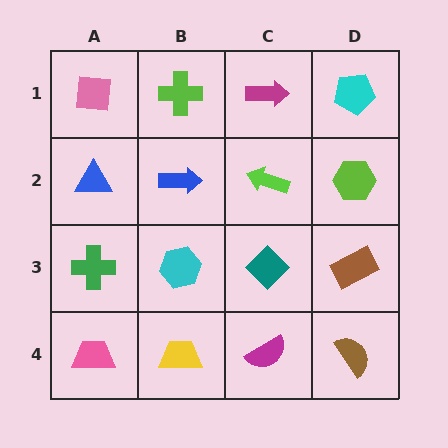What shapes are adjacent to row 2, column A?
A pink square (row 1, column A), a green cross (row 3, column A), a blue arrow (row 2, column B).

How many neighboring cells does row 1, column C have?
3.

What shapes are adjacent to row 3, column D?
A lime hexagon (row 2, column D), a brown semicircle (row 4, column D), a teal diamond (row 3, column C).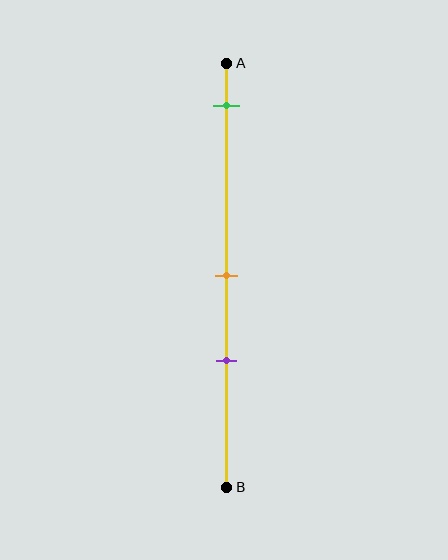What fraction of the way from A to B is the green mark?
The green mark is approximately 10% (0.1) of the way from A to B.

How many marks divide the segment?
There are 3 marks dividing the segment.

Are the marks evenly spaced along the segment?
No, the marks are not evenly spaced.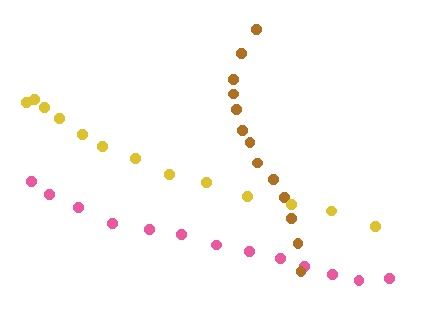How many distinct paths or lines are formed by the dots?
There are 3 distinct paths.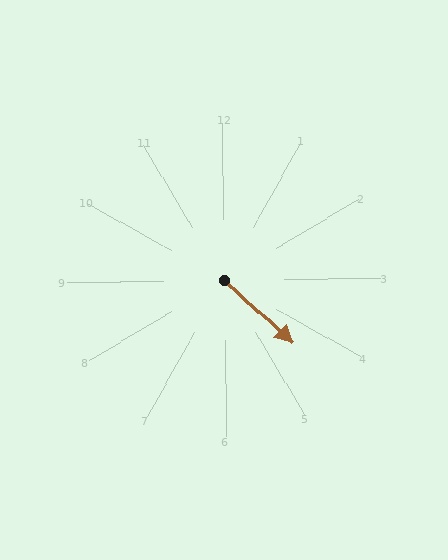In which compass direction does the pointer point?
Southeast.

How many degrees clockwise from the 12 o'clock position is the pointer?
Approximately 133 degrees.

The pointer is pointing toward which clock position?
Roughly 4 o'clock.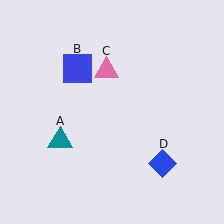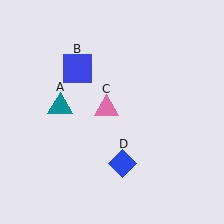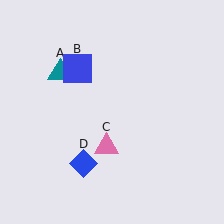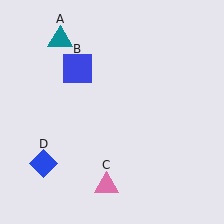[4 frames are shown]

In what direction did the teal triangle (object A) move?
The teal triangle (object A) moved up.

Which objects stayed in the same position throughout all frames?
Blue square (object B) remained stationary.